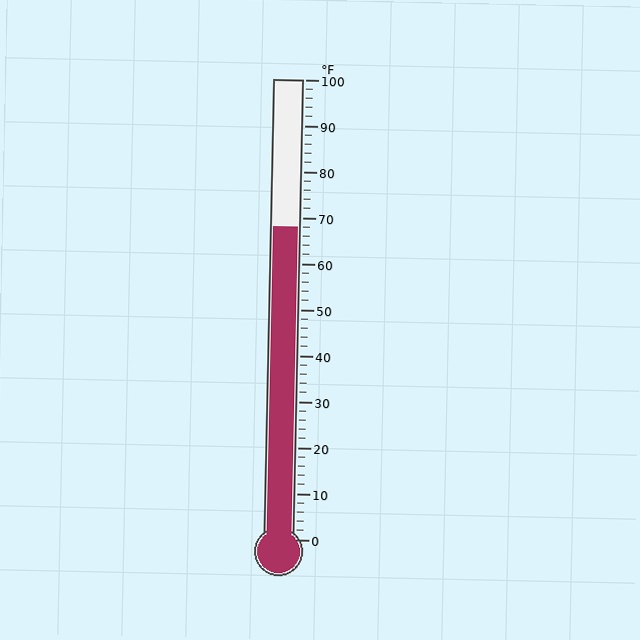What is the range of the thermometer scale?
The thermometer scale ranges from 0°F to 100°F.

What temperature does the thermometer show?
The thermometer shows approximately 68°F.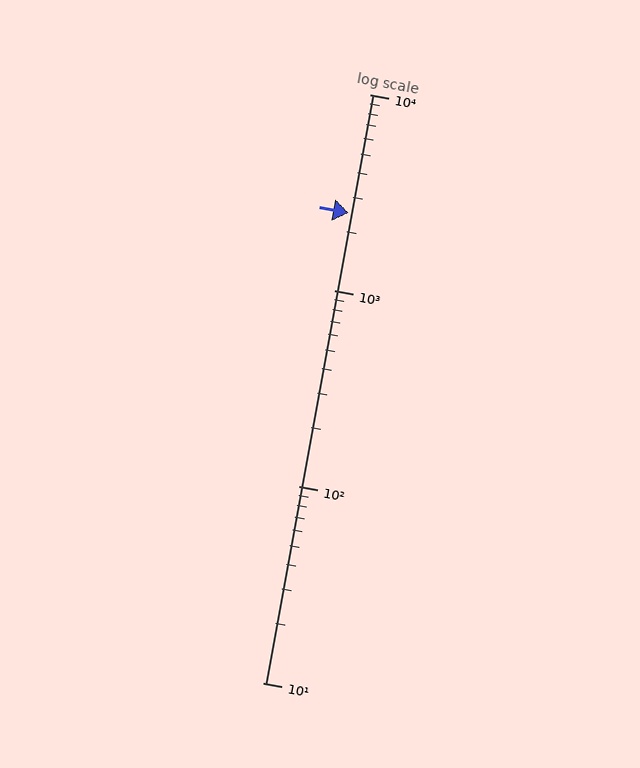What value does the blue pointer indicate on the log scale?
The pointer indicates approximately 2500.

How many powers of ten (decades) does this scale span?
The scale spans 3 decades, from 10 to 10000.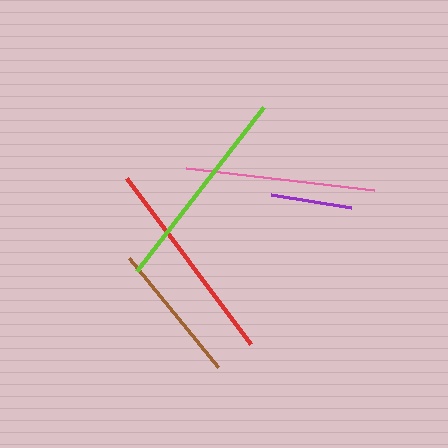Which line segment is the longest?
The lime line is the longest at approximately 208 pixels.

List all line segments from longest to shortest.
From longest to shortest: lime, red, pink, brown, purple.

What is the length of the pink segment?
The pink segment is approximately 190 pixels long.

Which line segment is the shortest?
The purple line is the shortest at approximately 82 pixels.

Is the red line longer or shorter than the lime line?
The lime line is longer than the red line.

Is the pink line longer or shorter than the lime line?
The lime line is longer than the pink line.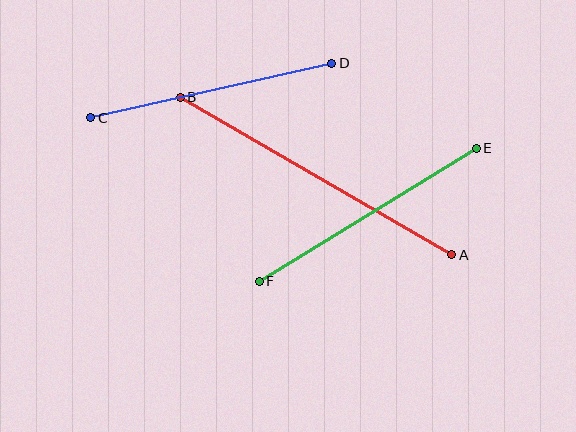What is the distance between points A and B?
The distance is approximately 313 pixels.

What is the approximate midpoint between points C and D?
The midpoint is at approximately (211, 91) pixels.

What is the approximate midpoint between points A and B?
The midpoint is at approximately (316, 176) pixels.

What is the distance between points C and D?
The distance is approximately 247 pixels.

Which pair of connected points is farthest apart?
Points A and B are farthest apart.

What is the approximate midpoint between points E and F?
The midpoint is at approximately (368, 215) pixels.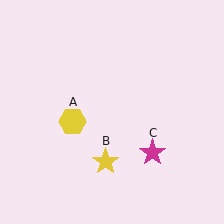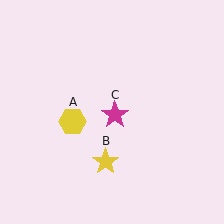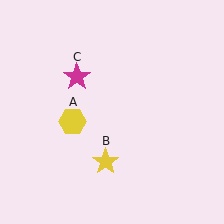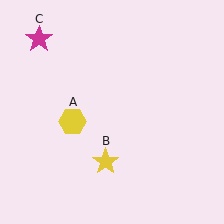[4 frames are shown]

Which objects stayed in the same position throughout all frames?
Yellow hexagon (object A) and yellow star (object B) remained stationary.